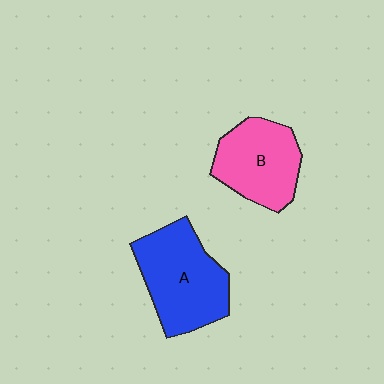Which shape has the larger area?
Shape A (blue).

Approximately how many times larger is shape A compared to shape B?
Approximately 1.2 times.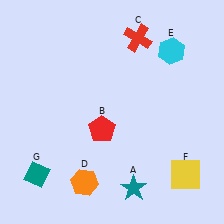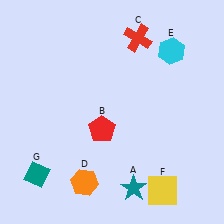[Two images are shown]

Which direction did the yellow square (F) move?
The yellow square (F) moved left.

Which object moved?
The yellow square (F) moved left.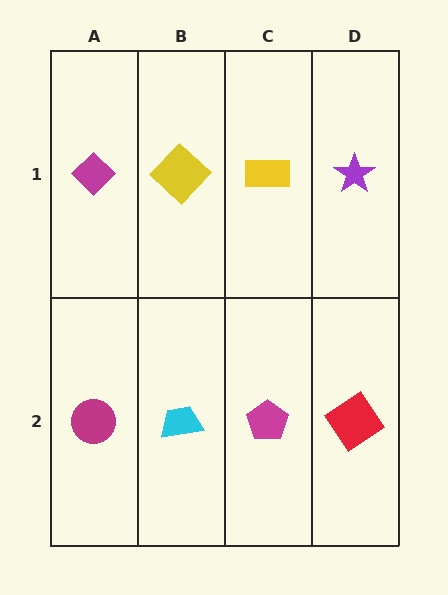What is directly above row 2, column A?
A magenta diamond.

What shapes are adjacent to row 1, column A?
A magenta circle (row 2, column A), a yellow diamond (row 1, column B).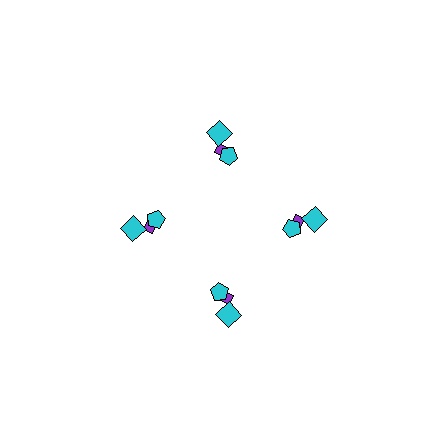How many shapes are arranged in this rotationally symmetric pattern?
There are 12 shapes, arranged in 4 groups of 3.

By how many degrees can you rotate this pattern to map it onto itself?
The pattern maps onto itself every 90 degrees of rotation.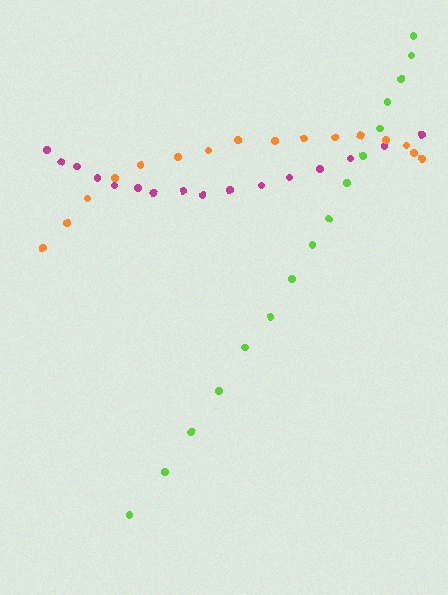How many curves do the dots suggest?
There are 3 distinct paths.